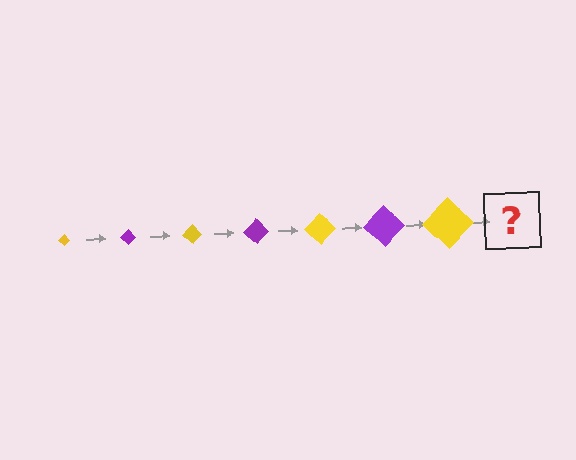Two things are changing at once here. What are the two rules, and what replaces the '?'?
The two rules are that the diamond grows larger each step and the color cycles through yellow and purple. The '?' should be a purple diamond, larger than the previous one.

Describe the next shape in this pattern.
It should be a purple diamond, larger than the previous one.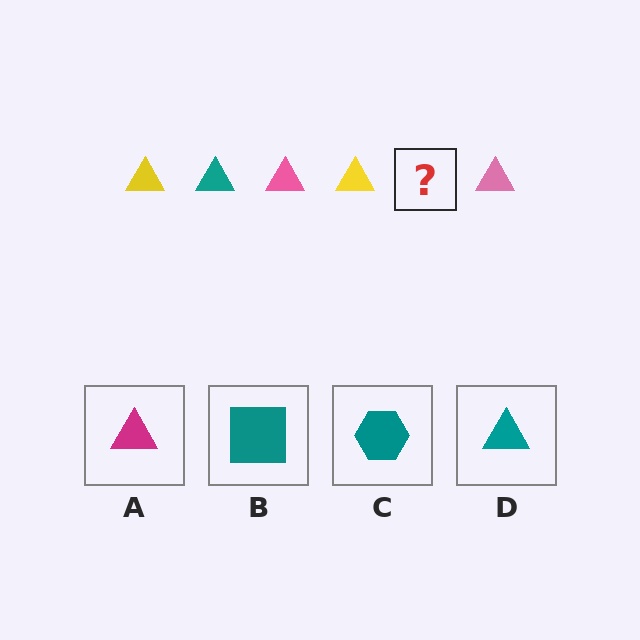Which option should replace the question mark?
Option D.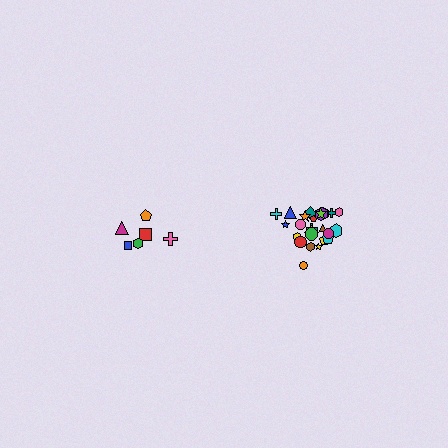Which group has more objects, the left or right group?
The right group.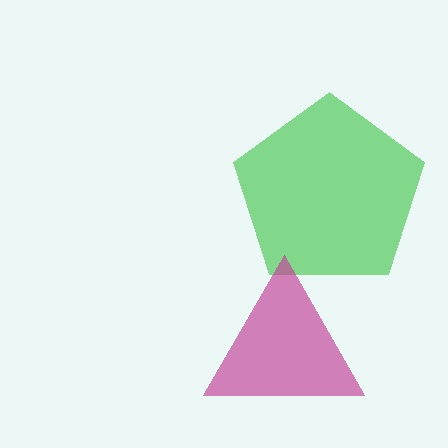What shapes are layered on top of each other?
The layered shapes are: a green pentagon, a magenta triangle.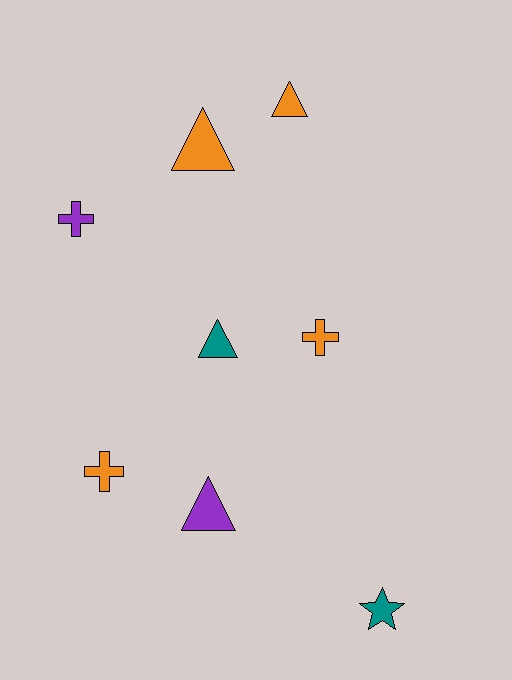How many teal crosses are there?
There are no teal crosses.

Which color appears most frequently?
Orange, with 4 objects.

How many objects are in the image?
There are 8 objects.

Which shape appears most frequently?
Triangle, with 4 objects.